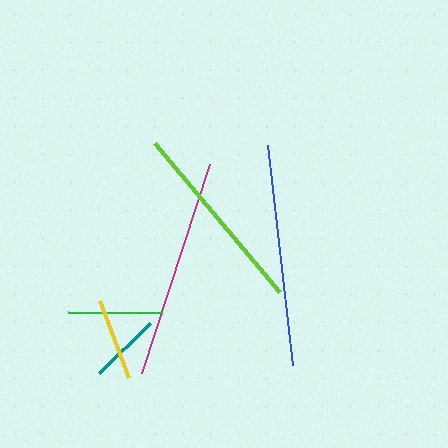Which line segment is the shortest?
The teal line is the shortest at approximately 72 pixels.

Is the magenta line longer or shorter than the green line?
The magenta line is longer than the green line.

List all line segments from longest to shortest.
From longest to shortest: blue, magenta, lime, green, yellow, teal.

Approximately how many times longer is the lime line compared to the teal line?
The lime line is approximately 2.7 times the length of the teal line.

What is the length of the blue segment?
The blue segment is approximately 221 pixels long.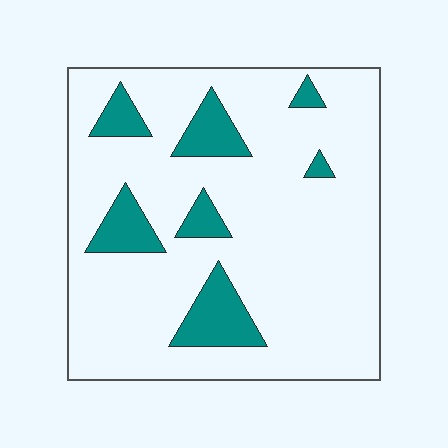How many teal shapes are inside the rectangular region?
7.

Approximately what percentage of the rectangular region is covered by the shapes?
Approximately 15%.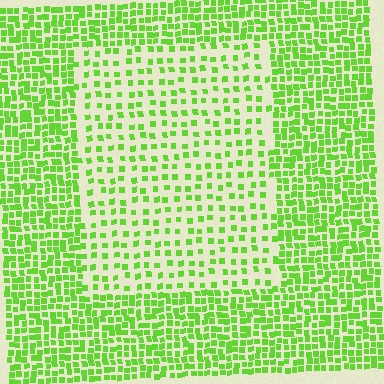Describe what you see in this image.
The image contains small lime elements arranged at two different densities. A rectangle-shaped region is visible where the elements are less densely packed than the surrounding area.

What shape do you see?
I see a rectangle.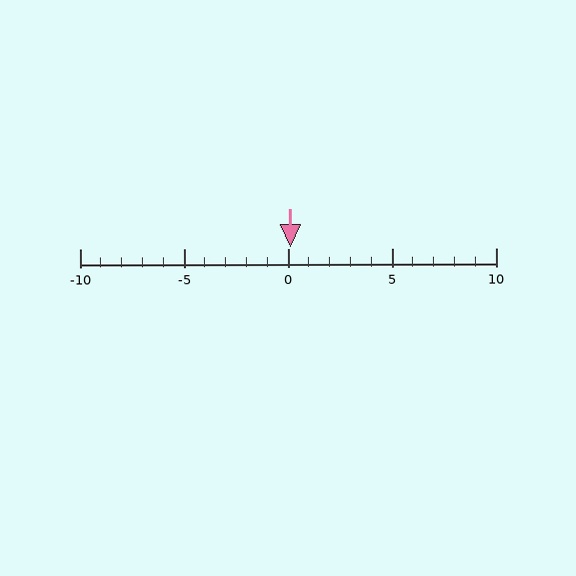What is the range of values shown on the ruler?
The ruler shows values from -10 to 10.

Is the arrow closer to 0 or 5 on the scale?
The arrow is closer to 0.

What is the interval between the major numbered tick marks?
The major tick marks are spaced 5 units apart.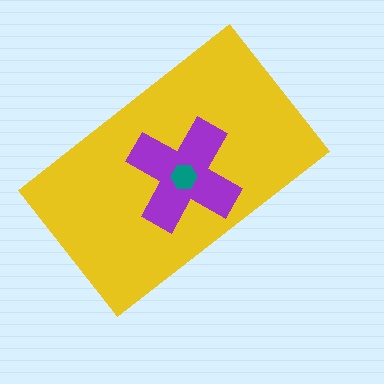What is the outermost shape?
The yellow rectangle.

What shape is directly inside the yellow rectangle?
The purple cross.